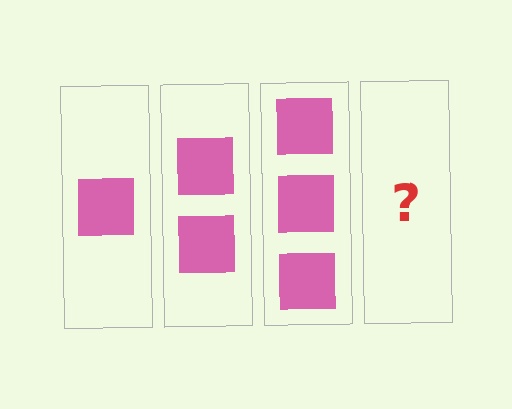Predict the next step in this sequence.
The next step is 4 squares.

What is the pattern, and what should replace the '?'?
The pattern is that each step adds one more square. The '?' should be 4 squares.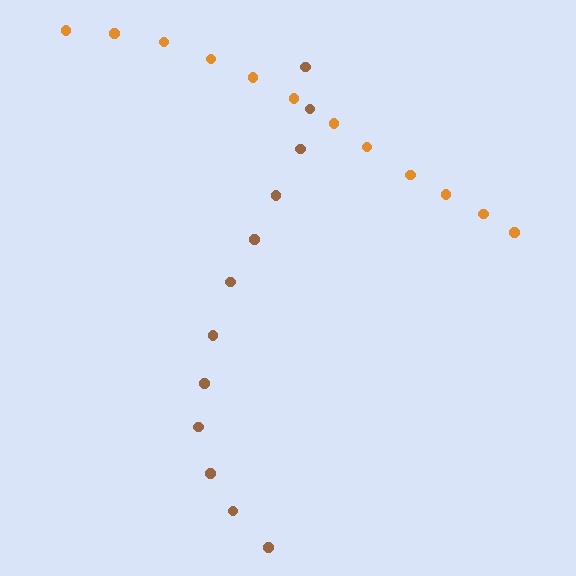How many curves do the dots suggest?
There are 2 distinct paths.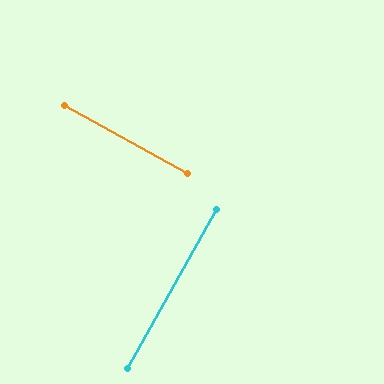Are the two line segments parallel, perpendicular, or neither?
Perpendicular — they meet at approximately 90°.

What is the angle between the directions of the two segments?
Approximately 90 degrees.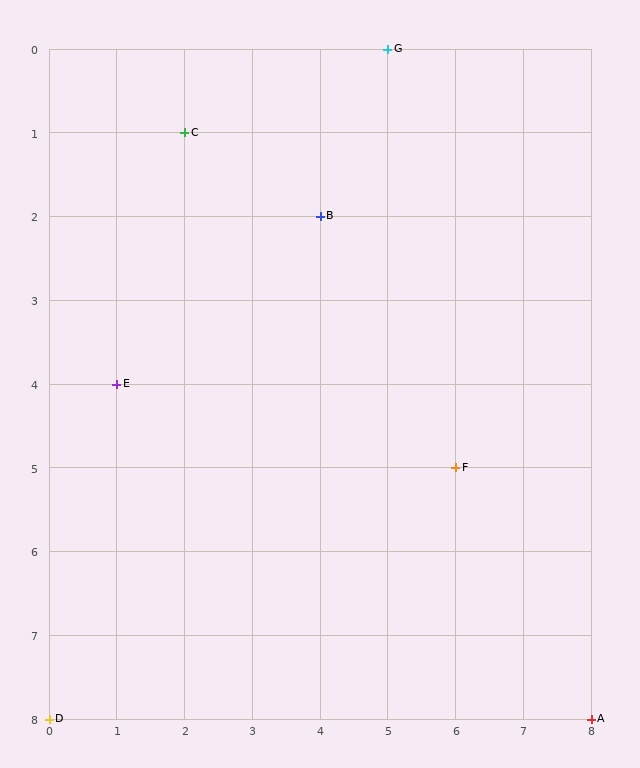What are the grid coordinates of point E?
Point E is at grid coordinates (1, 4).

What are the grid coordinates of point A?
Point A is at grid coordinates (8, 8).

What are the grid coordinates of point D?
Point D is at grid coordinates (0, 8).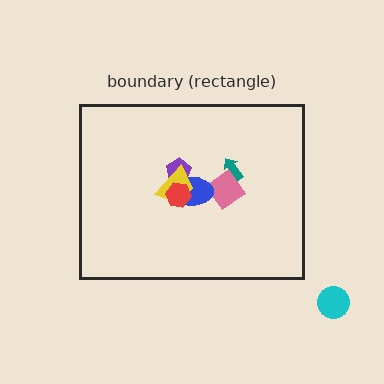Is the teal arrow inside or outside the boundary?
Inside.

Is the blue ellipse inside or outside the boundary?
Inside.